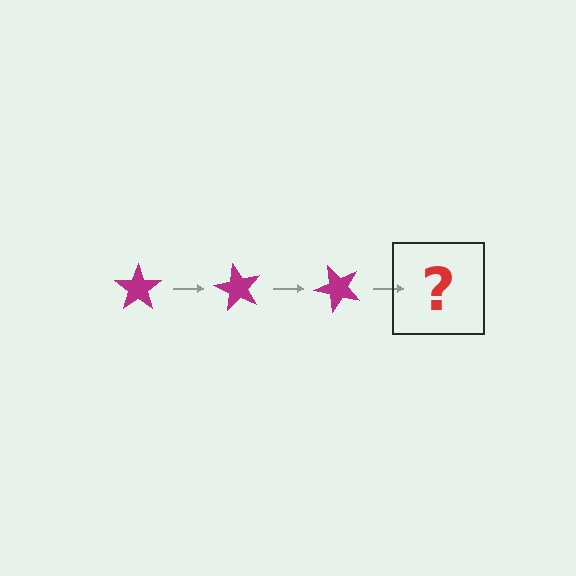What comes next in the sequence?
The next element should be a magenta star rotated 180 degrees.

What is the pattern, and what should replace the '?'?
The pattern is that the star rotates 60 degrees each step. The '?' should be a magenta star rotated 180 degrees.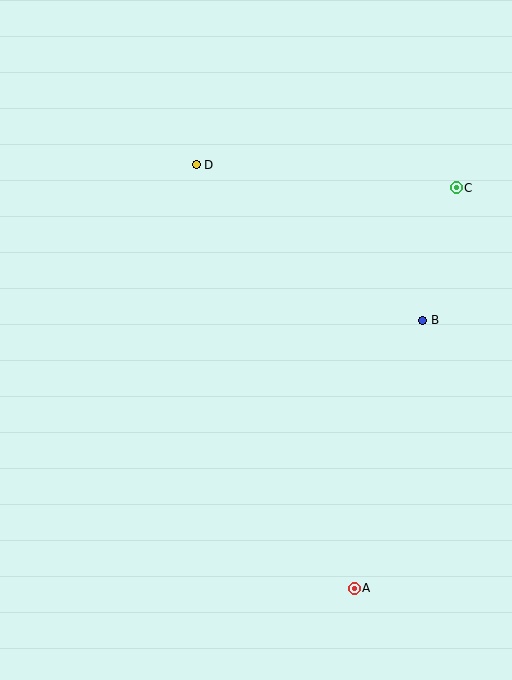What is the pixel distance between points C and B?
The distance between C and B is 136 pixels.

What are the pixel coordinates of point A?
Point A is at (354, 588).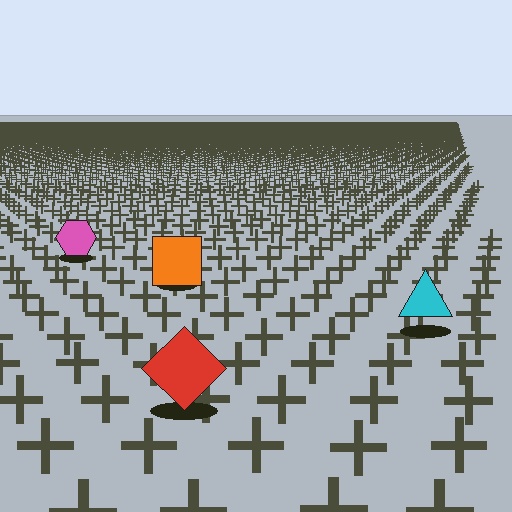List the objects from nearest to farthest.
From nearest to farthest: the red diamond, the cyan triangle, the orange square, the pink hexagon.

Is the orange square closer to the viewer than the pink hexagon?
Yes. The orange square is closer — you can tell from the texture gradient: the ground texture is coarser near it.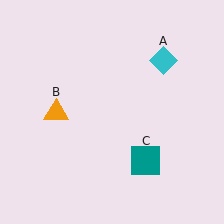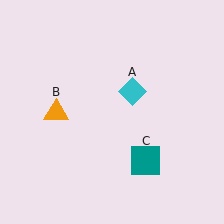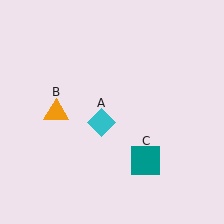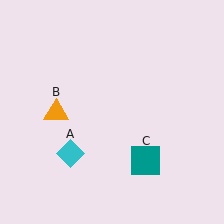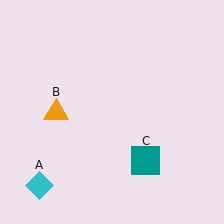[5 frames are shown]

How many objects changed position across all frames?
1 object changed position: cyan diamond (object A).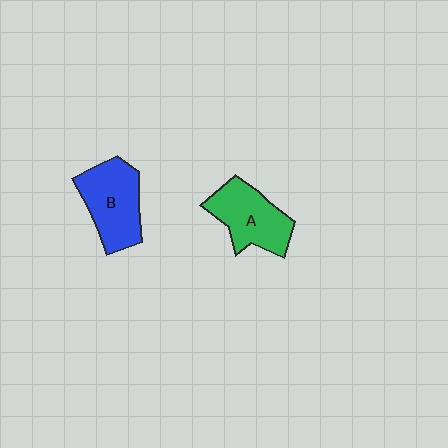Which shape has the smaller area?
Shape A (green).